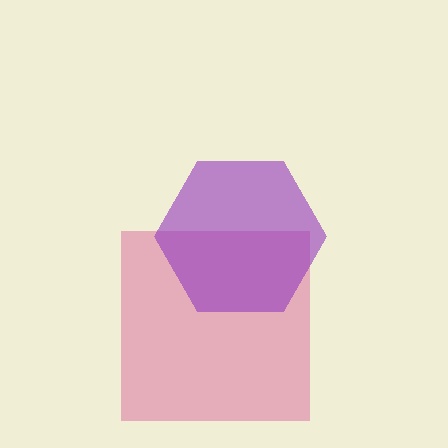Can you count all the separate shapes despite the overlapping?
Yes, there are 2 separate shapes.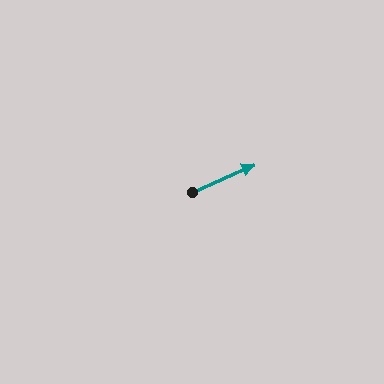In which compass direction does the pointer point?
Northeast.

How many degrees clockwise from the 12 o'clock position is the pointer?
Approximately 66 degrees.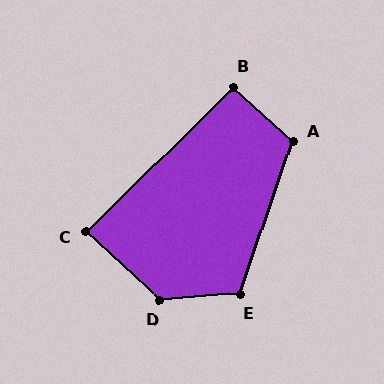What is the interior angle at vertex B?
Approximately 93 degrees (approximately right).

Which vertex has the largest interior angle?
D, at approximately 132 degrees.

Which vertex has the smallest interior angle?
C, at approximately 88 degrees.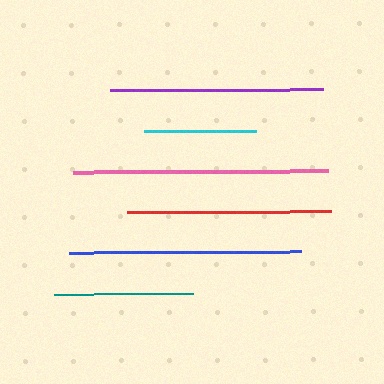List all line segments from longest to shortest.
From longest to shortest: pink, blue, purple, red, teal, cyan.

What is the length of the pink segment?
The pink segment is approximately 255 pixels long.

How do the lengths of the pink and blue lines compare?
The pink and blue lines are approximately the same length.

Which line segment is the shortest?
The cyan line is the shortest at approximately 112 pixels.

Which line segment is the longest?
The pink line is the longest at approximately 255 pixels.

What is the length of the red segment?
The red segment is approximately 204 pixels long.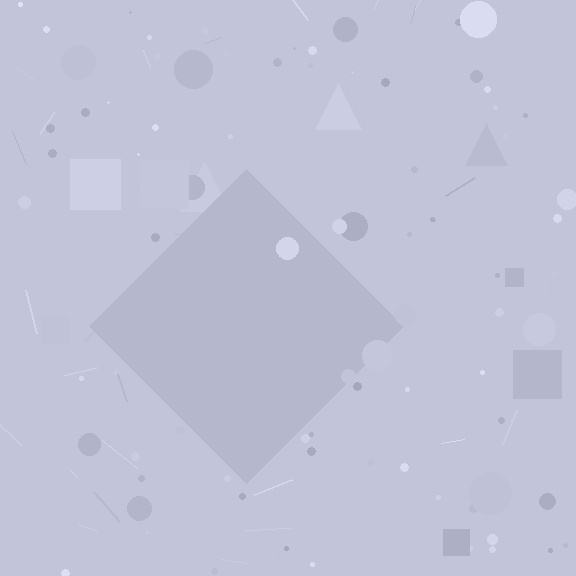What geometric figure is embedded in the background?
A diamond is embedded in the background.